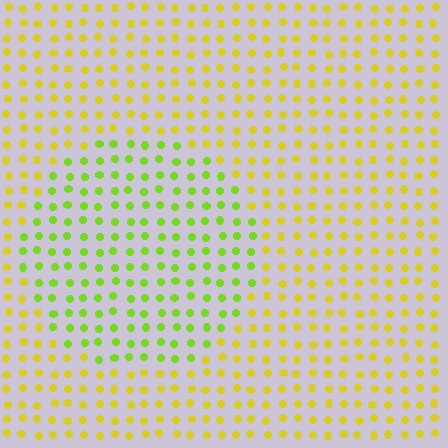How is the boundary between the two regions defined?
The boundary is defined purely by a slight shift in hue (about 36 degrees). Spacing, size, and orientation are identical on both sides.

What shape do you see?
I see a circle.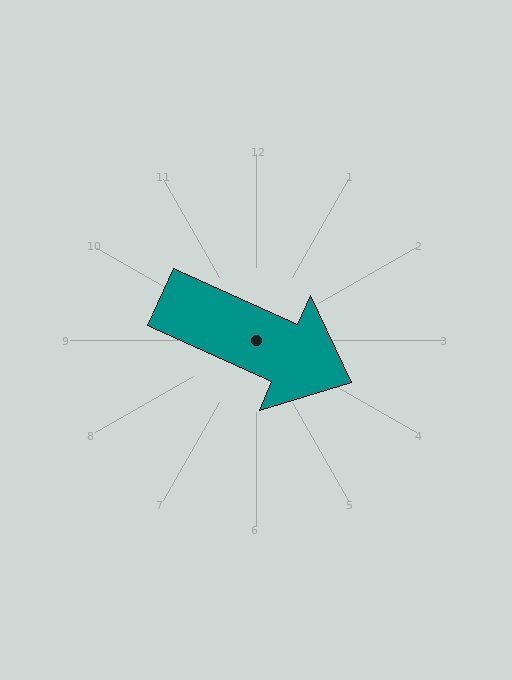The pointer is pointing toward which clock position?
Roughly 4 o'clock.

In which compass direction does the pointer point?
Southeast.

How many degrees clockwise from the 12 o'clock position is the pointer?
Approximately 114 degrees.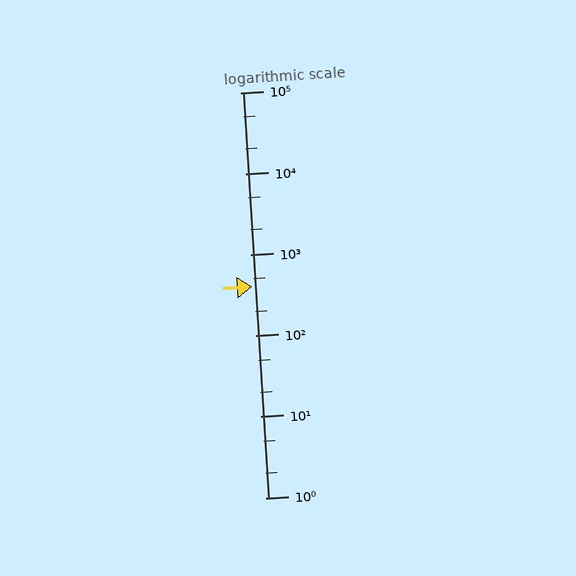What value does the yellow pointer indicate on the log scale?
The pointer indicates approximately 400.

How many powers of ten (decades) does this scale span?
The scale spans 5 decades, from 1 to 100000.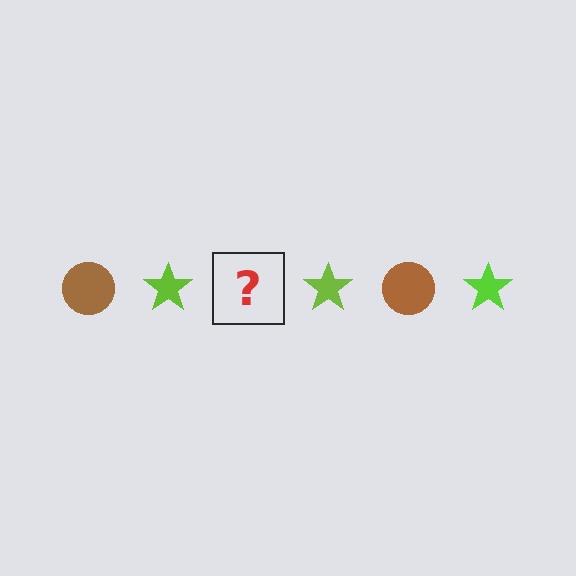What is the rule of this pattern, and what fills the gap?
The rule is that the pattern alternates between brown circle and lime star. The gap should be filled with a brown circle.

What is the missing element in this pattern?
The missing element is a brown circle.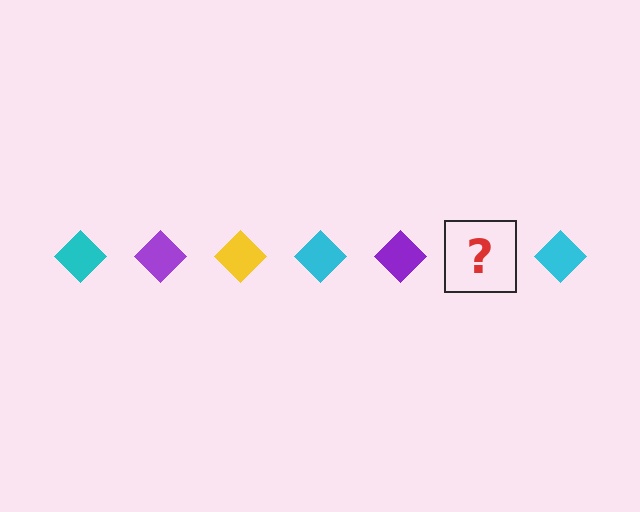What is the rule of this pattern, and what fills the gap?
The rule is that the pattern cycles through cyan, purple, yellow diamonds. The gap should be filled with a yellow diamond.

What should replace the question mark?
The question mark should be replaced with a yellow diamond.